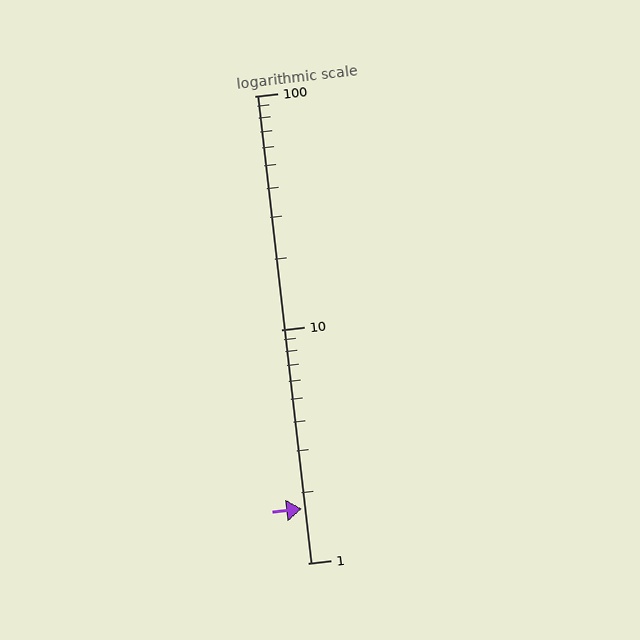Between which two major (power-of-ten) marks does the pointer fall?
The pointer is between 1 and 10.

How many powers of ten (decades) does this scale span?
The scale spans 2 decades, from 1 to 100.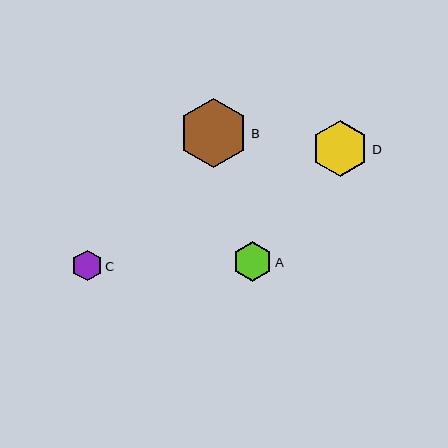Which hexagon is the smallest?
Hexagon C is the smallest with a size of approximately 31 pixels.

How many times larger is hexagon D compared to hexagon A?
Hexagon D is approximately 1.4 times the size of hexagon A.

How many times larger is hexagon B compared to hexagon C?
Hexagon B is approximately 2.2 times the size of hexagon C.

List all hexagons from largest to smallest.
From largest to smallest: B, D, A, C.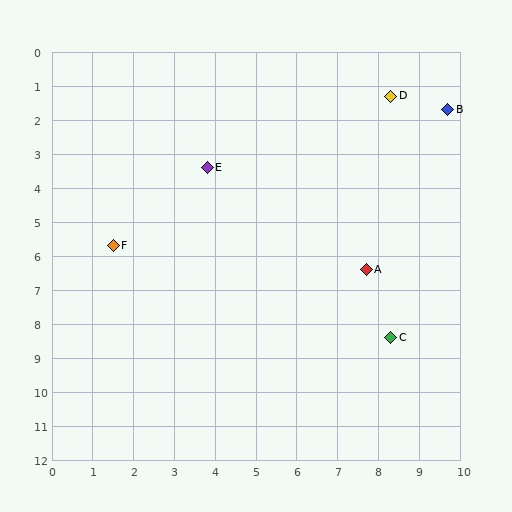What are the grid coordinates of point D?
Point D is at approximately (8.3, 1.3).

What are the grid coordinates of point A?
Point A is at approximately (7.7, 6.4).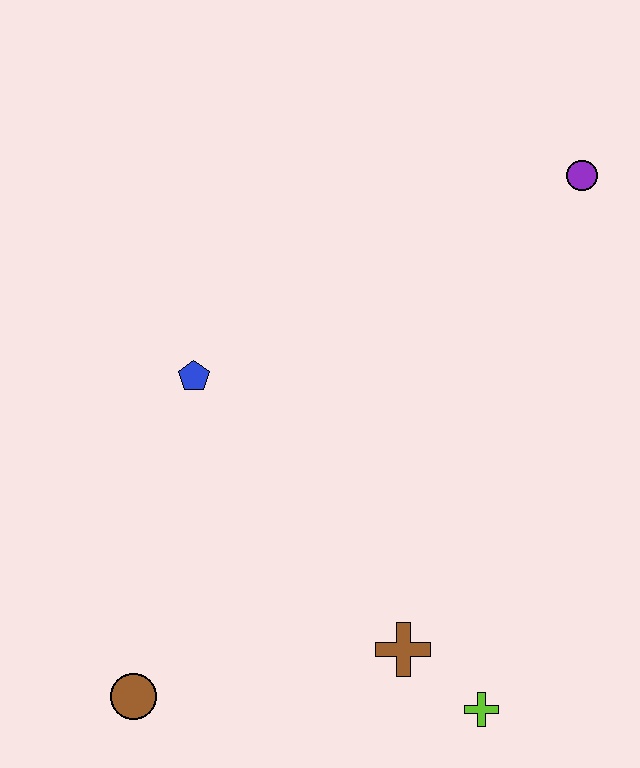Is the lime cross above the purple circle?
No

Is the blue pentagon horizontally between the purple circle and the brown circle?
Yes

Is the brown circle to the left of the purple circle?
Yes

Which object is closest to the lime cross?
The brown cross is closest to the lime cross.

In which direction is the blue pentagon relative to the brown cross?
The blue pentagon is above the brown cross.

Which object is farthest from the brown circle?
The purple circle is farthest from the brown circle.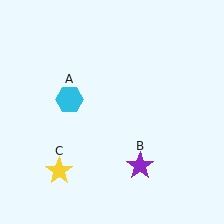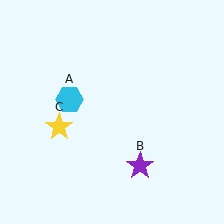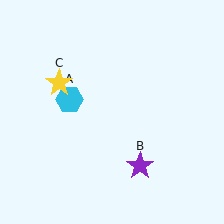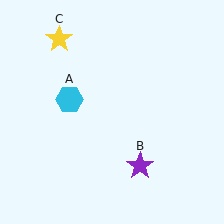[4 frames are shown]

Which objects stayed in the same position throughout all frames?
Cyan hexagon (object A) and purple star (object B) remained stationary.